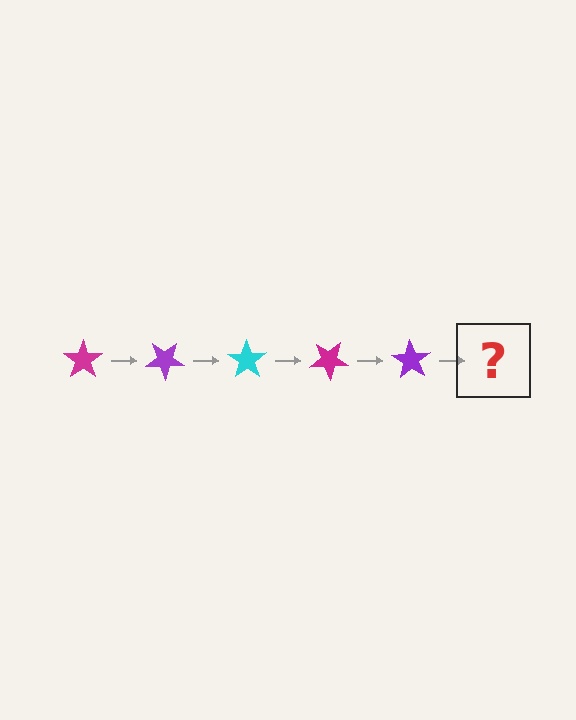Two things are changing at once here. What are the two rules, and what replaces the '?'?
The two rules are that it rotates 35 degrees each step and the color cycles through magenta, purple, and cyan. The '?' should be a cyan star, rotated 175 degrees from the start.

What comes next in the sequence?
The next element should be a cyan star, rotated 175 degrees from the start.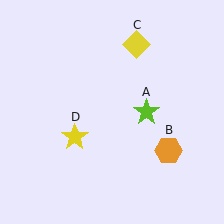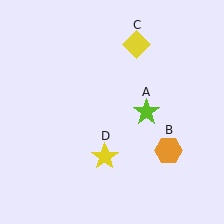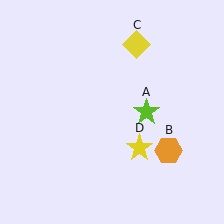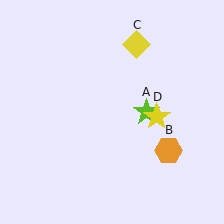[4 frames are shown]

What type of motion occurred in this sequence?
The yellow star (object D) rotated counterclockwise around the center of the scene.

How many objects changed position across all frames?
1 object changed position: yellow star (object D).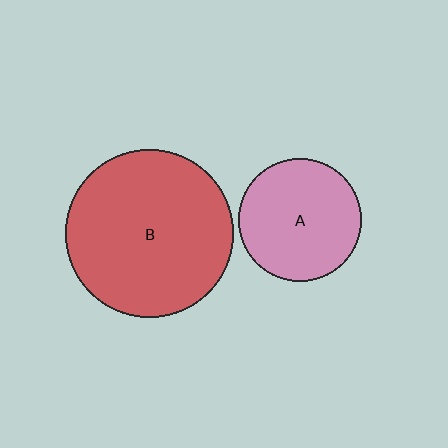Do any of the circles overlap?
No, none of the circles overlap.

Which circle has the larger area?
Circle B (red).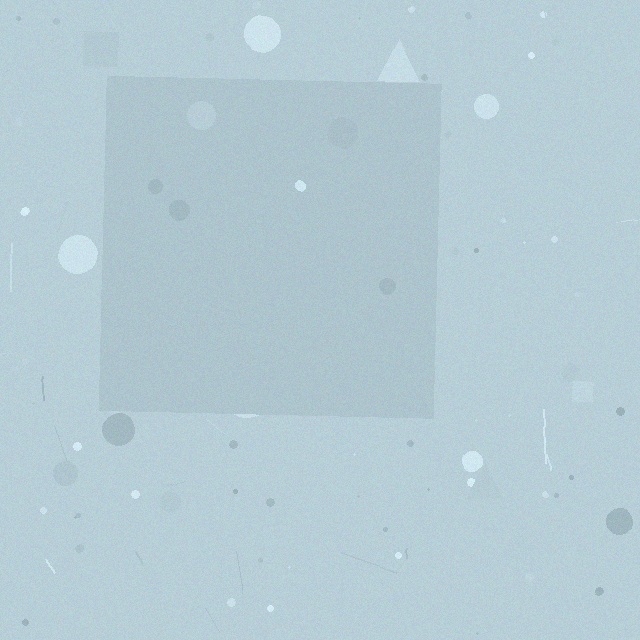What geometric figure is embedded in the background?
A square is embedded in the background.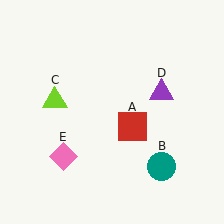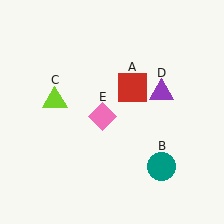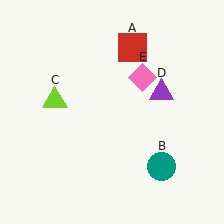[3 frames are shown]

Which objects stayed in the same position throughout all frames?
Teal circle (object B) and lime triangle (object C) and purple triangle (object D) remained stationary.